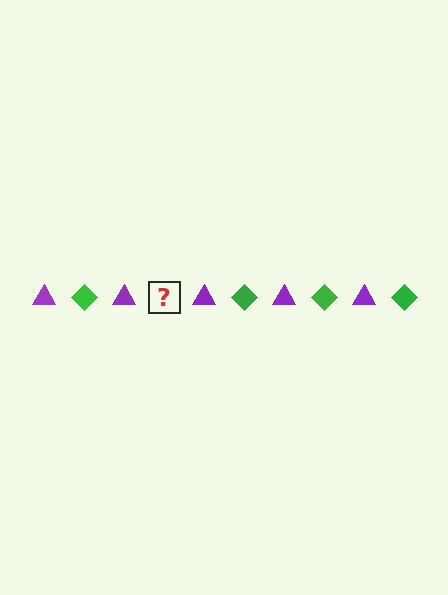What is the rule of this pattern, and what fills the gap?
The rule is that the pattern alternates between purple triangle and green diamond. The gap should be filled with a green diamond.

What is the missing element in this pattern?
The missing element is a green diamond.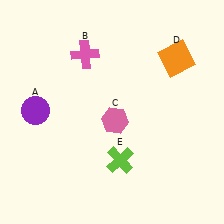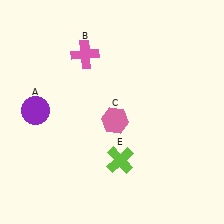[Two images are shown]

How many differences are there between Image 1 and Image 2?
There is 1 difference between the two images.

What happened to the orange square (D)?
The orange square (D) was removed in Image 2. It was in the top-right area of Image 1.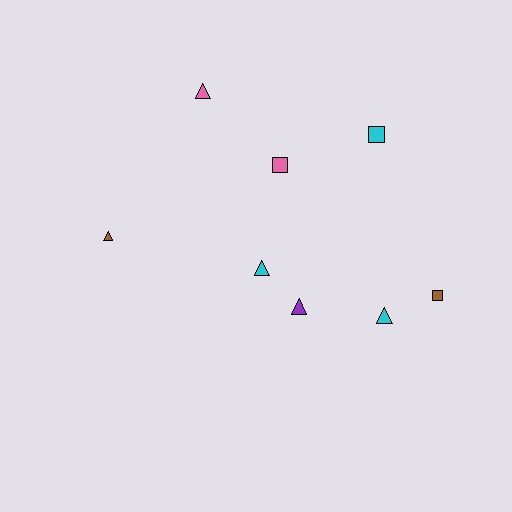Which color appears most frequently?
Cyan, with 3 objects.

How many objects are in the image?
There are 8 objects.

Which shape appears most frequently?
Triangle, with 5 objects.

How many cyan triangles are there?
There are 2 cyan triangles.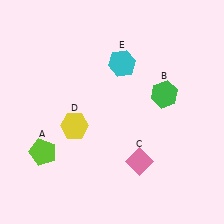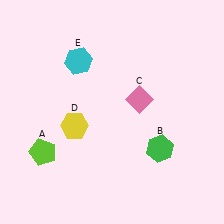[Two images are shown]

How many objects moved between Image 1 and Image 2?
3 objects moved between the two images.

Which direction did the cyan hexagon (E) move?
The cyan hexagon (E) moved left.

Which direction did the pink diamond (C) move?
The pink diamond (C) moved up.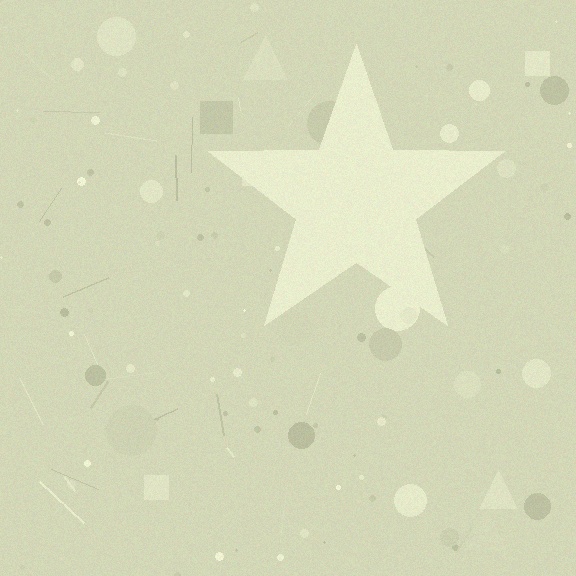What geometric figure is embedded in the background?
A star is embedded in the background.